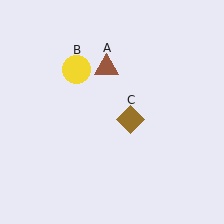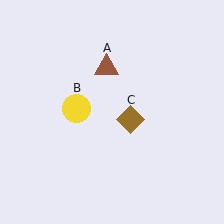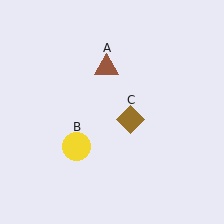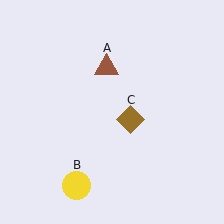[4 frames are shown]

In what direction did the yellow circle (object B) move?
The yellow circle (object B) moved down.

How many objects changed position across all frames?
1 object changed position: yellow circle (object B).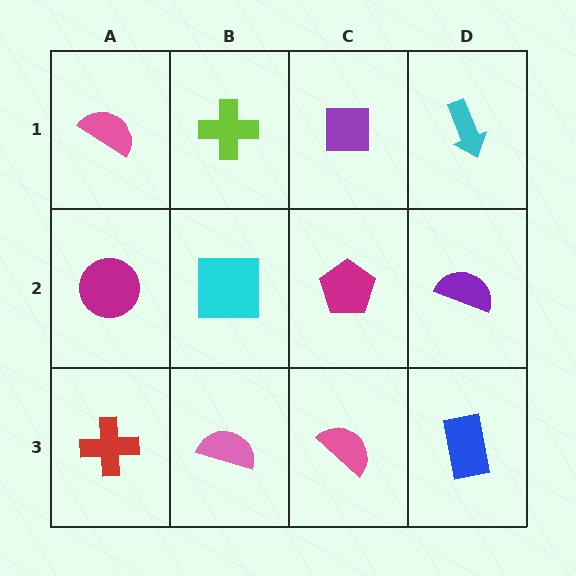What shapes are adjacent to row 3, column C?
A magenta pentagon (row 2, column C), a pink semicircle (row 3, column B), a blue rectangle (row 3, column D).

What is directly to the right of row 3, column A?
A pink semicircle.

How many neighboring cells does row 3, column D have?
2.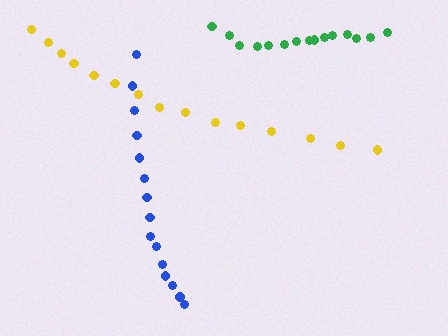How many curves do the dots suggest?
There are 3 distinct paths.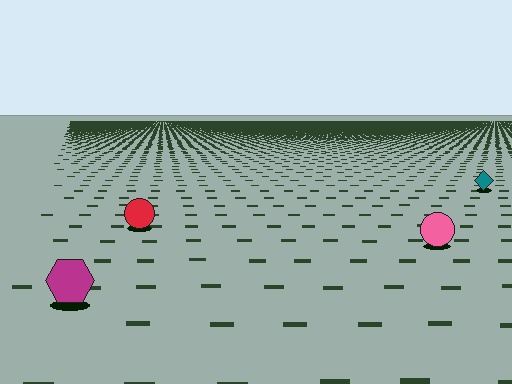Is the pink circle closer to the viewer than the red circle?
Yes. The pink circle is closer — you can tell from the texture gradient: the ground texture is coarser near it.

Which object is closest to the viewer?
The magenta hexagon is closest. The texture marks near it are larger and more spread out.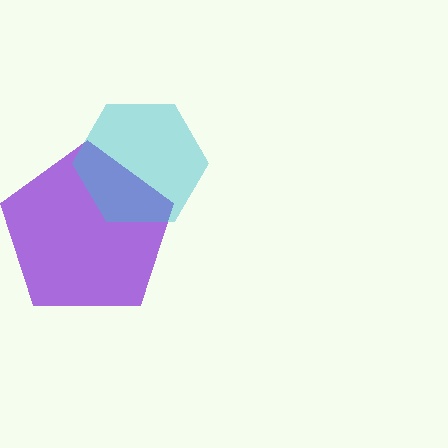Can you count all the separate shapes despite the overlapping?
Yes, there are 2 separate shapes.